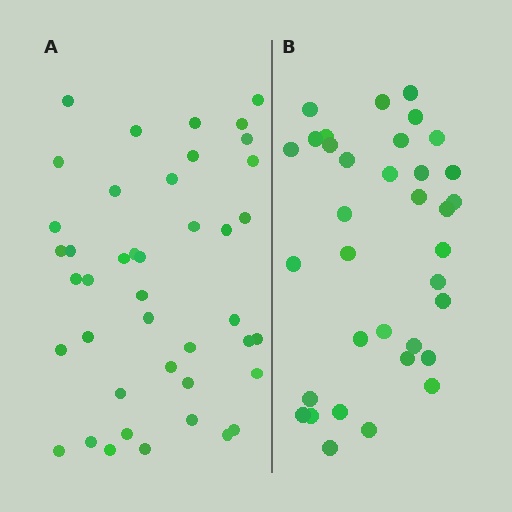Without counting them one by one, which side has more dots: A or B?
Region A (the left region) has more dots.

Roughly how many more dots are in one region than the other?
Region A has roughly 8 or so more dots than region B.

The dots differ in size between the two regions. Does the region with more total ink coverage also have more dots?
No. Region B has more total ink coverage because its dots are larger, but region A actually contains more individual dots. Total area can be misleading — the number of items is what matters here.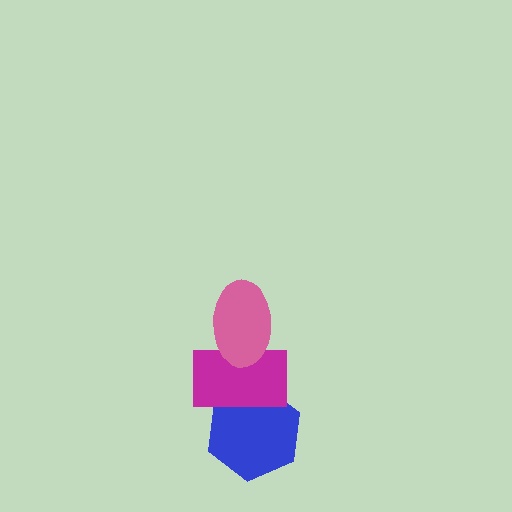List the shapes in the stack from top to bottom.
From top to bottom: the pink ellipse, the magenta rectangle, the blue hexagon.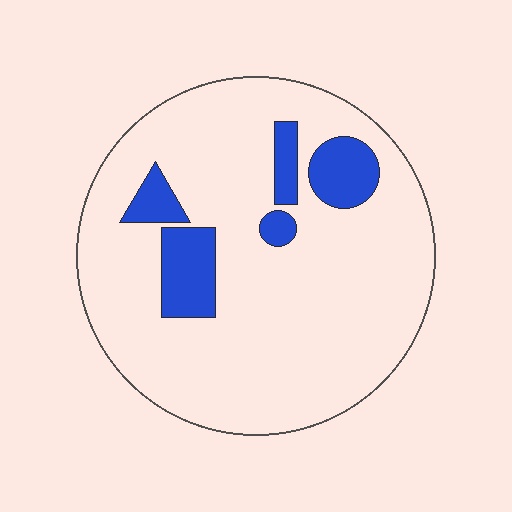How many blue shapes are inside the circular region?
5.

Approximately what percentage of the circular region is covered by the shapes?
Approximately 15%.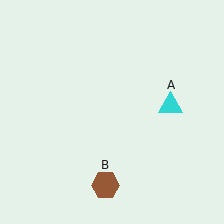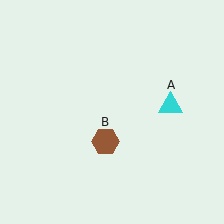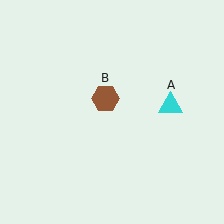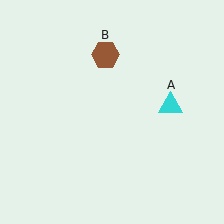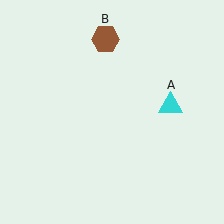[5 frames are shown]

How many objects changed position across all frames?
1 object changed position: brown hexagon (object B).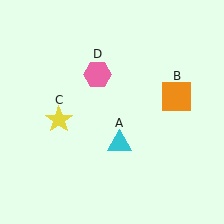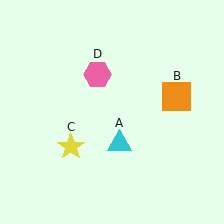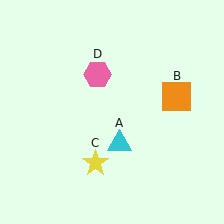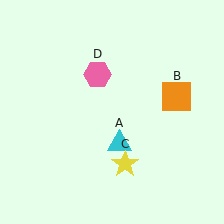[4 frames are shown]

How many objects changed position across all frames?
1 object changed position: yellow star (object C).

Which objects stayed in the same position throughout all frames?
Cyan triangle (object A) and orange square (object B) and pink hexagon (object D) remained stationary.